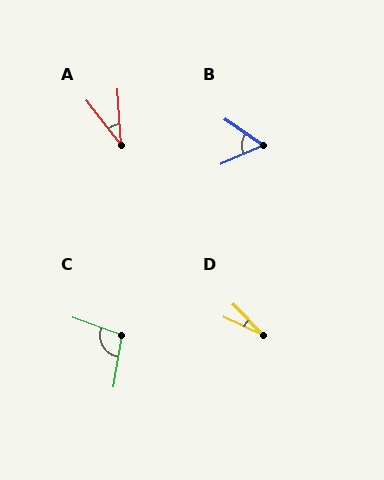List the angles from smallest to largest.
D (21°), A (34°), B (59°), C (101°).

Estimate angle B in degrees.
Approximately 59 degrees.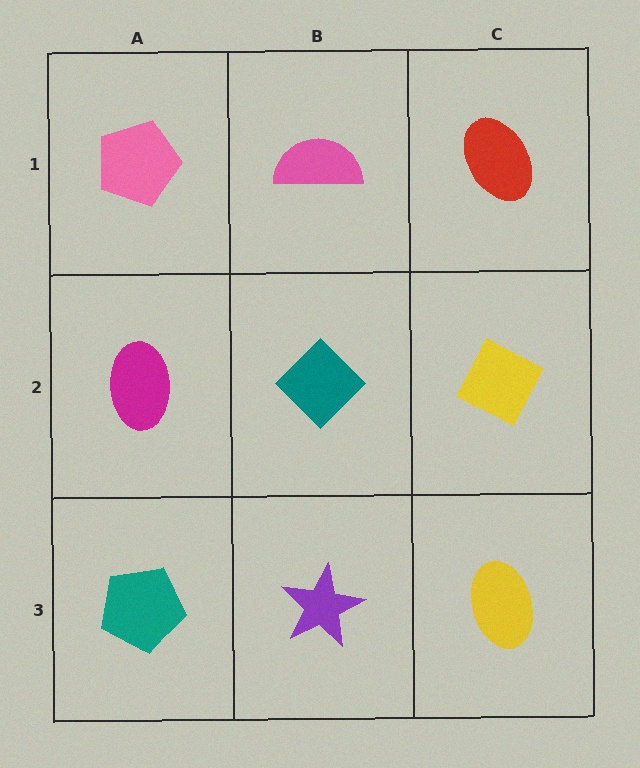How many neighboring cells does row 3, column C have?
2.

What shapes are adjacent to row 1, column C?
A yellow diamond (row 2, column C), a pink semicircle (row 1, column B).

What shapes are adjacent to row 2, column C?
A red ellipse (row 1, column C), a yellow ellipse (row 3, column C), a teal diamond (row 2, column B).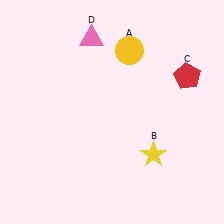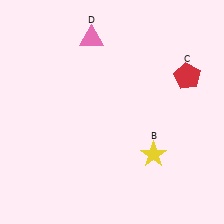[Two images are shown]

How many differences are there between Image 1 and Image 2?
There is 1 difference between the two images.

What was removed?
The yellow circle (A) was removed in Image 2.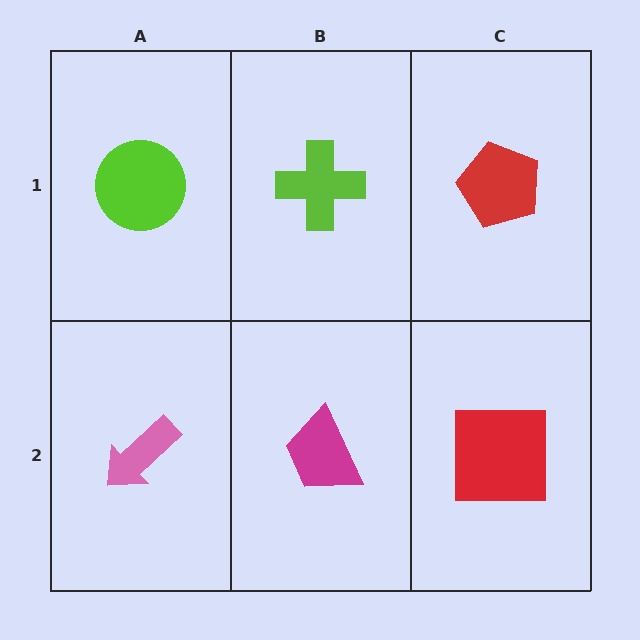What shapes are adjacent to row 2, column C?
A red pentagon (row 1, column C), a magenta trapezoid (row 2, column B).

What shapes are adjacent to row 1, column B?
A magenta trapezoid (row 2, column B), a lime circle (row 1, column A), a red pentagon (row 1, column C).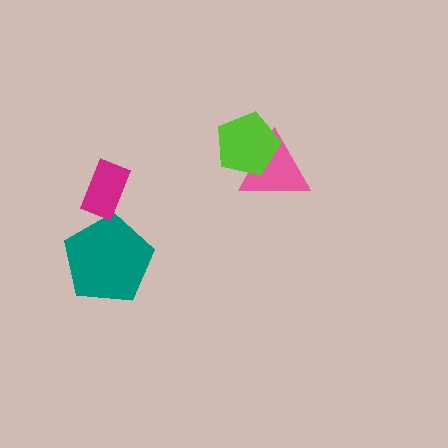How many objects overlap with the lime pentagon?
1 object overlaps with the lime pentagon.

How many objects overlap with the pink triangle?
1 object overlaps with the pink triangle.